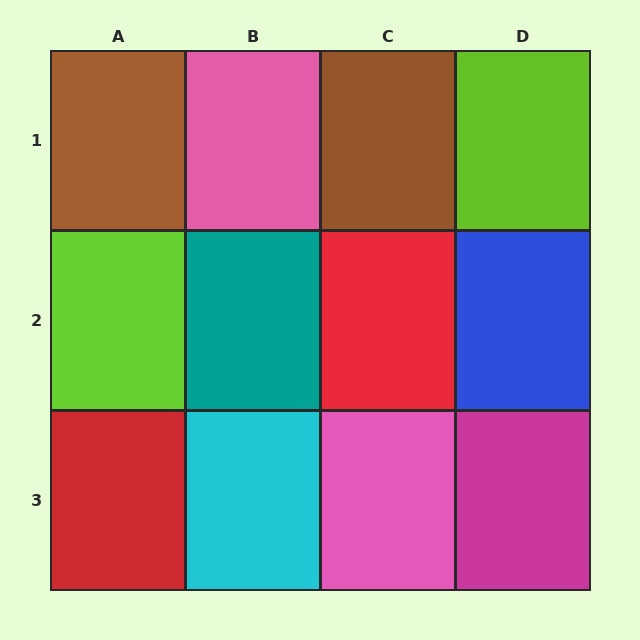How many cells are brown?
2 cells are brown.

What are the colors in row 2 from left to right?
Lime, teal, red, blue.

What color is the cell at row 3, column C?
Pink.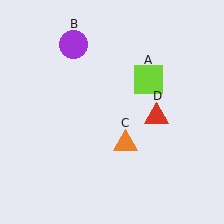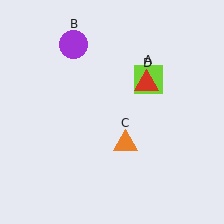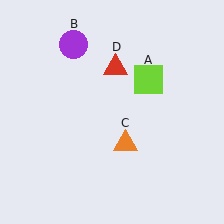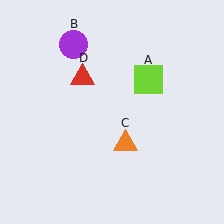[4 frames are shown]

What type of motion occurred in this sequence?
The red triangle (object D) rotated counterclockwise around the center of the scene.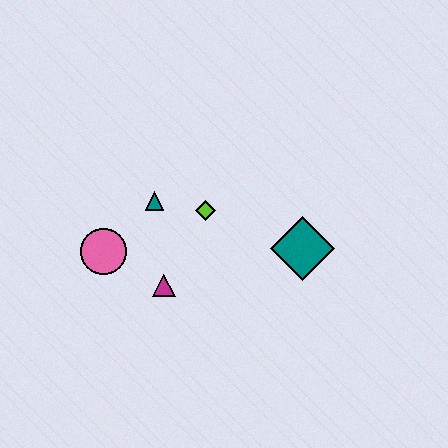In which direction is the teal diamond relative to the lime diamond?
The teal diamond is to the right of the lime diamond.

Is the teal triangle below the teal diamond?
No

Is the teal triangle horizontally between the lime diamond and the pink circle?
Yes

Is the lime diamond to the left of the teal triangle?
No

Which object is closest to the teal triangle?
The lime diamond is closest to the teal triangle.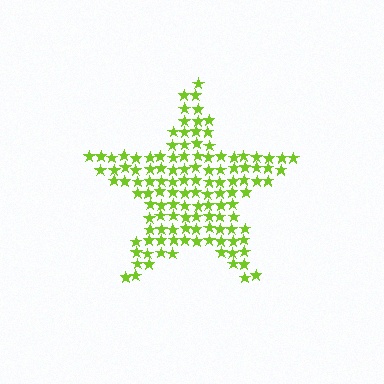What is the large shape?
The large shape is a star.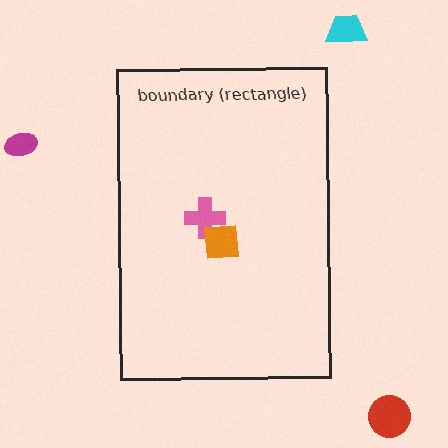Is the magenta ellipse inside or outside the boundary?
Outside.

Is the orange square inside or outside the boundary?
Inside.